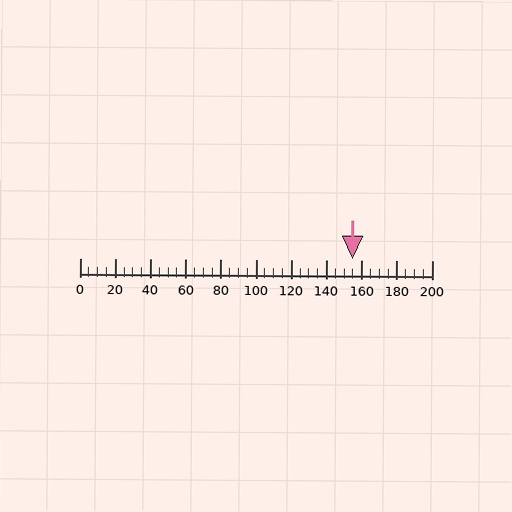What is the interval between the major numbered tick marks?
The major tick marks are spaced 20 units apart.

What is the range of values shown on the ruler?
The ruler shows values from 0 to 200.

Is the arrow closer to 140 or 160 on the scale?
The arrow is closer to 160.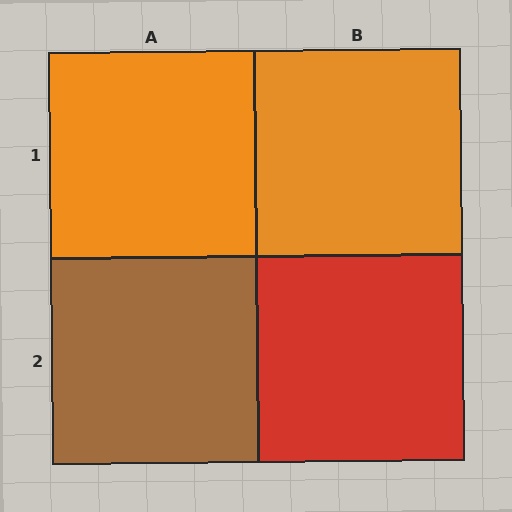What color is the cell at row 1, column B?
Orange.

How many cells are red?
1 cell is red.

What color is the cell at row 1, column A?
Orange.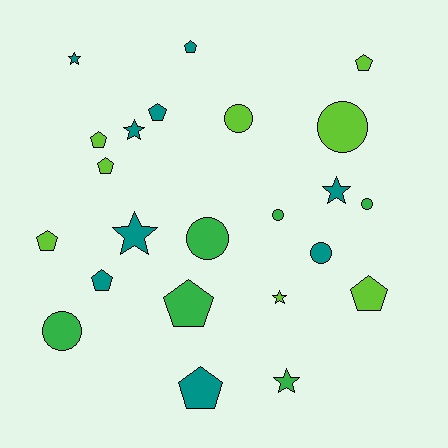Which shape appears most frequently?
Pentagon, with 10 objects.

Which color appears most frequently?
Teal, with 9 objects.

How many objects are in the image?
There are 23 objects.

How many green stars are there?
There is 1 green star.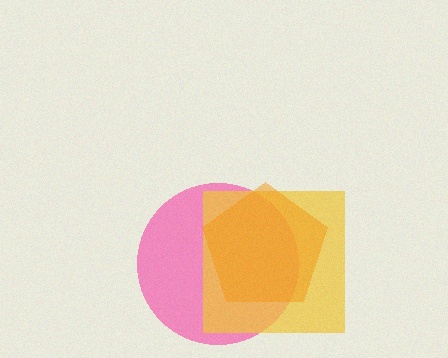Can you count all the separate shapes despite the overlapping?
Yes, there are 3 separate shapes.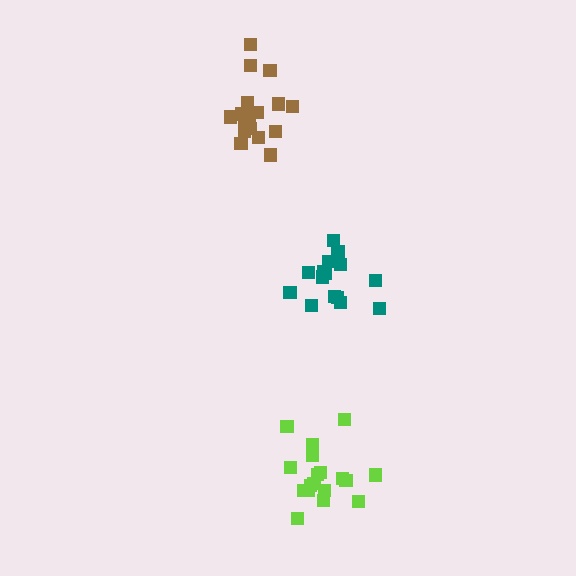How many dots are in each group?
Group 1: 18 dots, Group 2: 15 dots, Group 3: 18 dots (51 total).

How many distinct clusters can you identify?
There are 3 distinct clusters.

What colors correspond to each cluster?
The clusters are colored: brown, teal, lime.